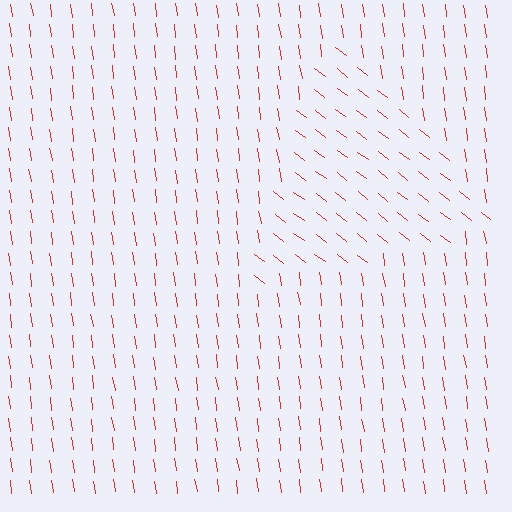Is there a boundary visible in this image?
Yes, there is a texture boundary formed by a change in line orientation.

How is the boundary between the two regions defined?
The boundary is defined purely by a change in line orientation (approximately 45 degrees difference). All lines are the same color and thickness.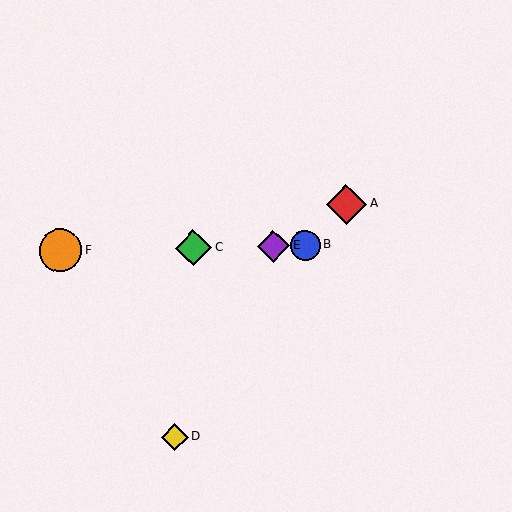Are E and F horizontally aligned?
Yes, both are at y≈246.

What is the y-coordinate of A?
Object A is at y≈204.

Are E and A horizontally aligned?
No, E is at y≈246 and A is at y≈204.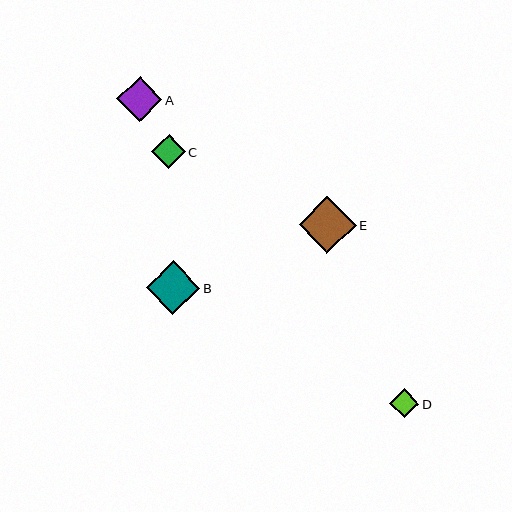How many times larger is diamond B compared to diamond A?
Diamond B is approximately 1.2 times the size of diamond A.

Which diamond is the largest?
Diamond E is the largest with a size of approximately 57 pixels.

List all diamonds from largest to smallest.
From largest to smallest: E, B, A, C, D.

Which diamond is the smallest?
Diamond D is the smallest with a size of approximately 29 pixels.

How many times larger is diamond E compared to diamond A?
Diamond E is approximately 1.3 times the size of diamond A.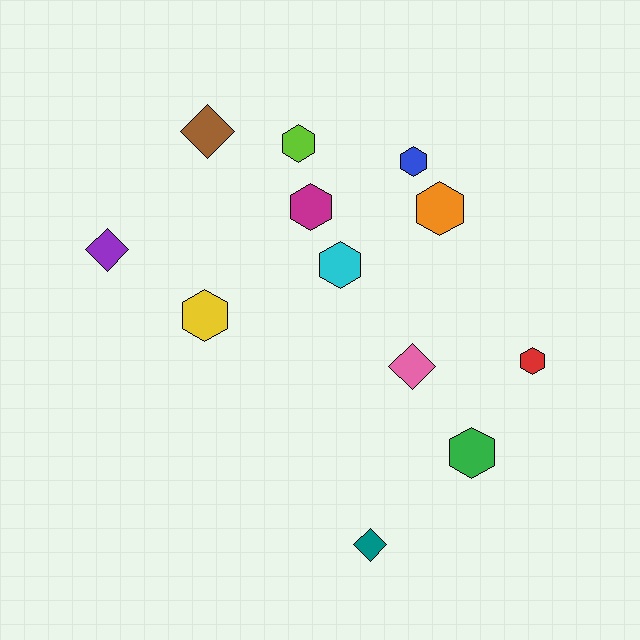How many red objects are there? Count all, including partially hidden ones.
There is 1 red object.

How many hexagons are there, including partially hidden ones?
There are 8 hexagons.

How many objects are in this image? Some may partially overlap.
There are 12 objects.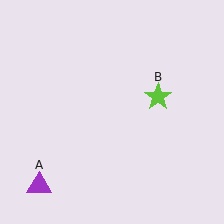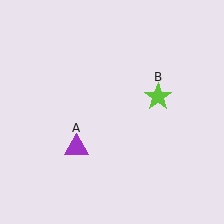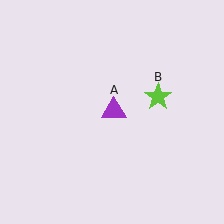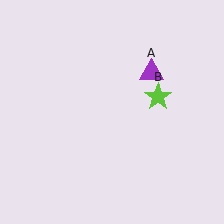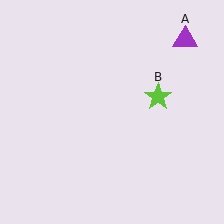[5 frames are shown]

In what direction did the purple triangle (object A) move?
The purple triangle (object A) moved up and to the right.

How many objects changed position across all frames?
1 object changed position: purple triangle (object A).